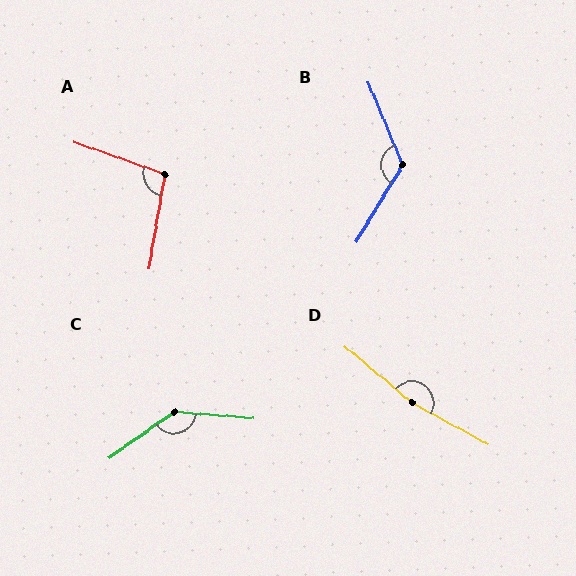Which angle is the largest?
D, at approximately 169 degrees.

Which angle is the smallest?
A, at approximately 100 degrees.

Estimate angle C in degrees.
Approximately 140 degrees.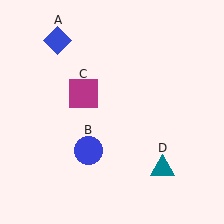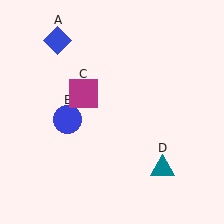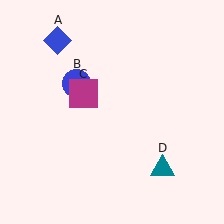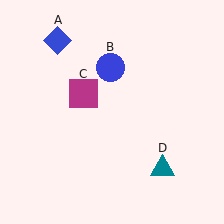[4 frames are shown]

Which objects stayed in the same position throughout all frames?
Blue diamond (object A) and magenta square (object C) and teal triangle (object D) remained stationary.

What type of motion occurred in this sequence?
The blue circle (object B) rotated clockwise around the center of the scene.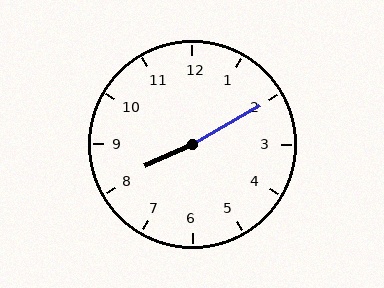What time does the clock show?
8:10.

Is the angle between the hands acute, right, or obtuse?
It is obtuse.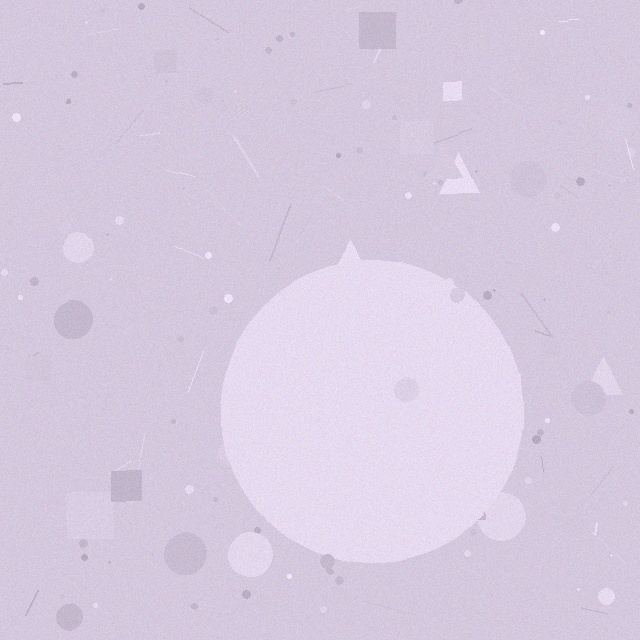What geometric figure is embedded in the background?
A circle is embedded in the background.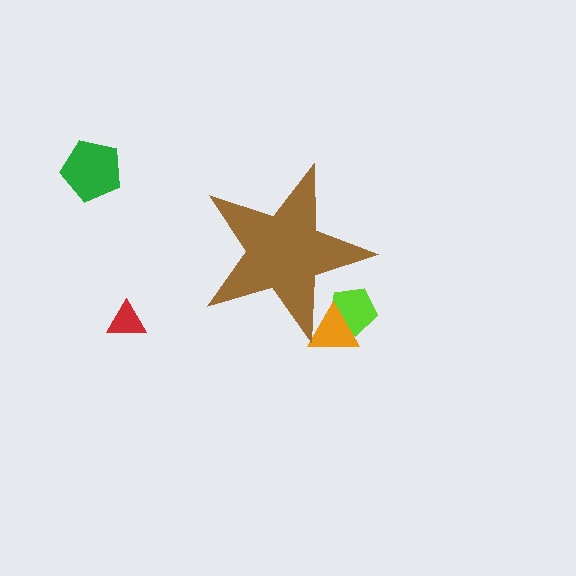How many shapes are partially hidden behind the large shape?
2 shapes are partially hidden.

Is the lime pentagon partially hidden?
Yes, the lime pentagon is partially hidden behind the brown star.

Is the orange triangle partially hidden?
Yes, the orange triangle is partially hidden behind the brown star.